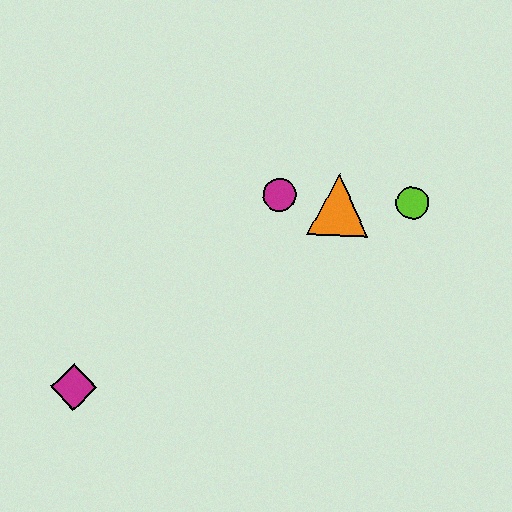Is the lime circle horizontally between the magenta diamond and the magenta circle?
No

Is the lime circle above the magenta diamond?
Yes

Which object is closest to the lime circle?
The orange triangle is closest to the lime circle.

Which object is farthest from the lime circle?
The magenta diamond is farthest from the lime circle.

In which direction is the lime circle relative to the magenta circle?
The lime circle is to the right of the magenta circle.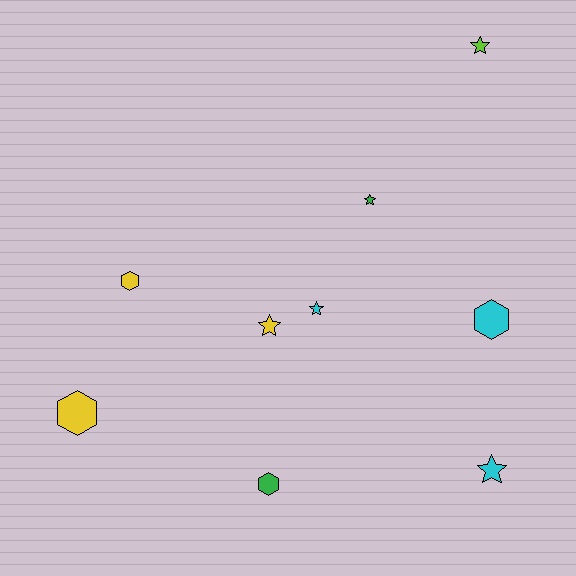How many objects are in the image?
There are 9 objects.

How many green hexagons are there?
There is 1 green hexagon.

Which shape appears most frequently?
Star, with 5 objects.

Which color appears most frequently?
Cyan, with 3 objects.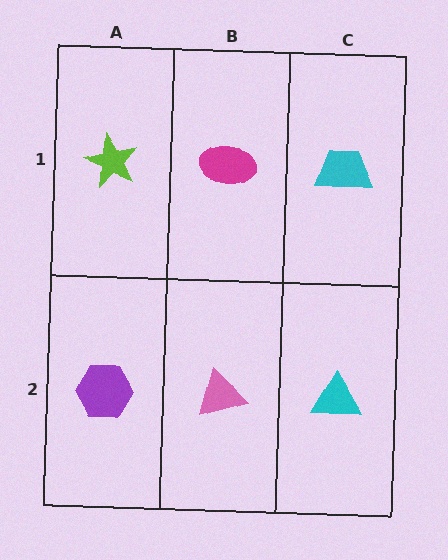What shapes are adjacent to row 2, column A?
A lime star (row 1, column A), a pink triangle (row 2, column B).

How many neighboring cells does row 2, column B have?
3.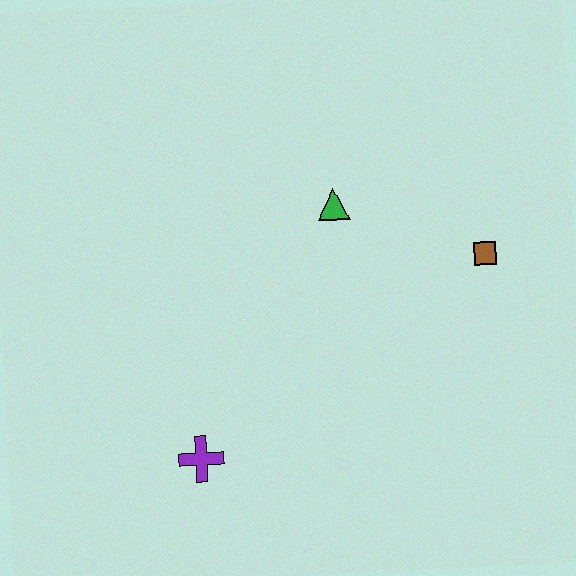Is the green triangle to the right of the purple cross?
Yes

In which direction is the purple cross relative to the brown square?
The purple cross is to the left of the brown square.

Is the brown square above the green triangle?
No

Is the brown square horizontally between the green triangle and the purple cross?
No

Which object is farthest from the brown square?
The purple cross is farthest from the brown square.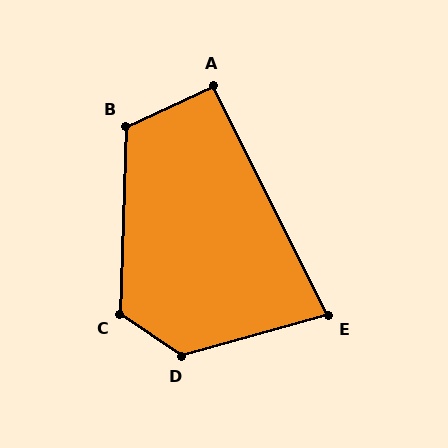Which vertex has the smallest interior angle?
E, at approximately 79 degrees.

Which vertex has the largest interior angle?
D, at approximately 131 degrees.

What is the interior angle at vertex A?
Approximately 92 degrees (approximately right).